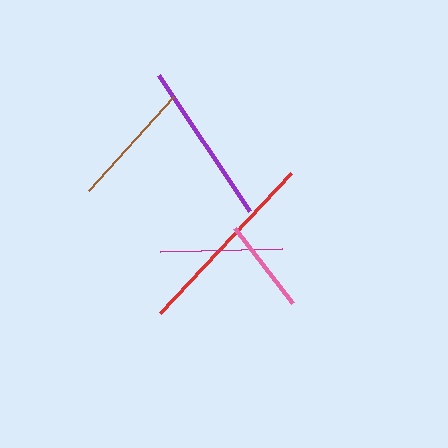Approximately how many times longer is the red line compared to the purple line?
The red line is approximately 1.2 times the length of the purple line.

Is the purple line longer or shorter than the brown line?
The purple line is longer than the brown line.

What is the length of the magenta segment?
The magenta segment is approximately 122 pixels long.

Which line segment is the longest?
The red line is the longest at approximately 192 pixels.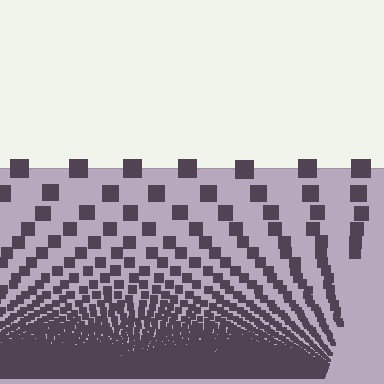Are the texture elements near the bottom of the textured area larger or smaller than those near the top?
Smaller. The gradient is inverted — elements near the bottom are smaller and denser.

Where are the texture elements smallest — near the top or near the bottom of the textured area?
Near the bottom.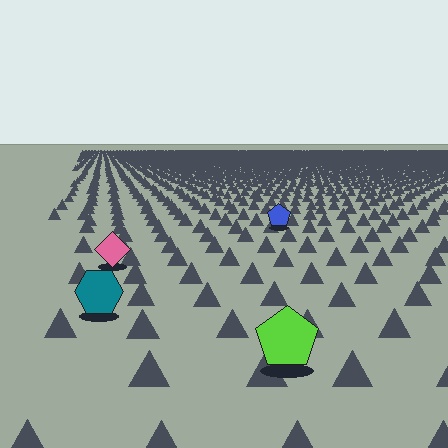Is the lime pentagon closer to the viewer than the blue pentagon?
Yes. The lime pentagon is closer — you can tell from the texture gradient: the ground texture is coarser near it.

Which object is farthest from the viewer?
The blue pentagon is farthest from the viewer. It appears smaller and the ground texture around it is denser.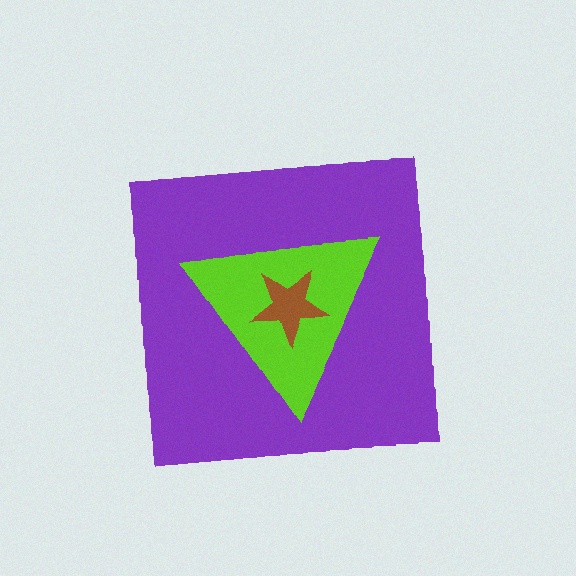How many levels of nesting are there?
3.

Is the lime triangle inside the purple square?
Yes.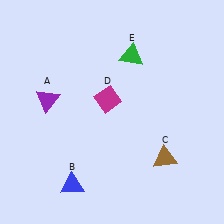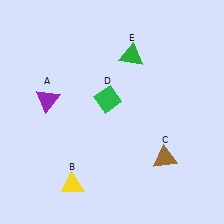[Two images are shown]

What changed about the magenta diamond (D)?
In Image 1, D is magenta. In Image 2, it changed to green.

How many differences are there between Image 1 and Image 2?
There are 2 differences between the two images.